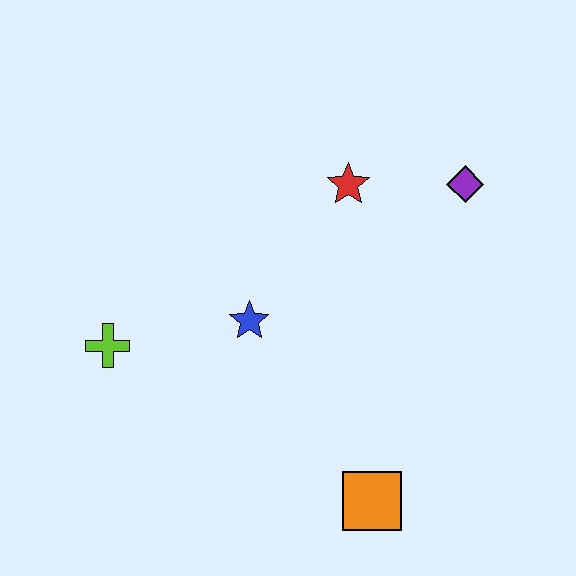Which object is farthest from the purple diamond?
The lime cross is farthest from the purple diamond.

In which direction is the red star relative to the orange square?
The red star is above the orange square.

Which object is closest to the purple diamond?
The red star is closest to the purple diamond.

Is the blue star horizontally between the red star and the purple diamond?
No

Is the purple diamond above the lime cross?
Yes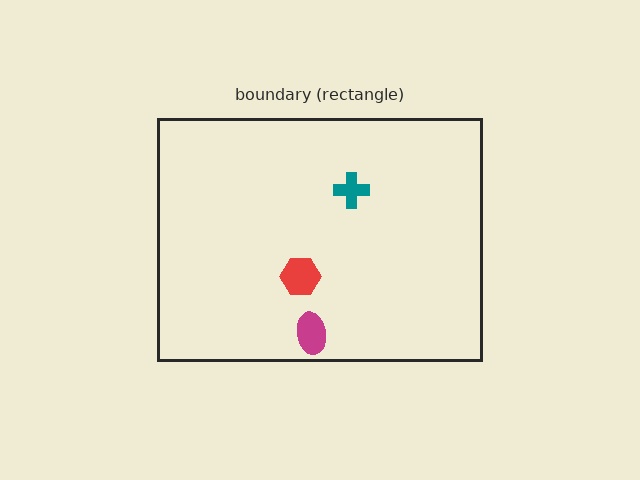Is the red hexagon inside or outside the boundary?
Inside.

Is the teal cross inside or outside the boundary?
Inside.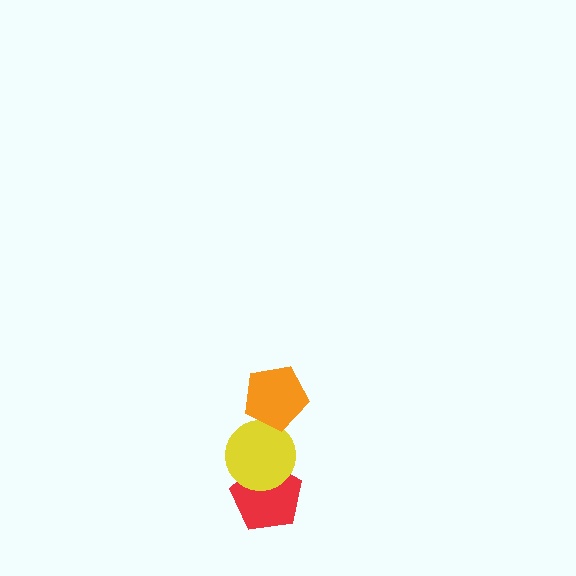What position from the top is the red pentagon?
The red pentagon is 3rd from the top.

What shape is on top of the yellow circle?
The orange pentagon is on top of the yellow circle.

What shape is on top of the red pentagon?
The yellow circle is on top of the red pentagon.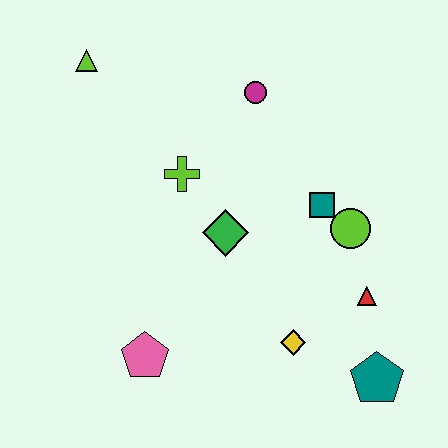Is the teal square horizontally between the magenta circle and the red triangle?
Yes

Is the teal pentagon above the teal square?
No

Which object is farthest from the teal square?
The lime triangle is farthest from the teal square.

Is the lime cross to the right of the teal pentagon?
No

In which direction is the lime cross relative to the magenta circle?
The lime cross is below the magenta circle.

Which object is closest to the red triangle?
The lime circle is closest to the red triangle.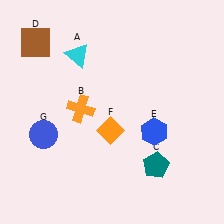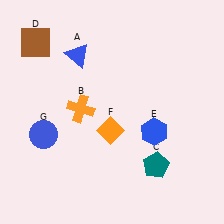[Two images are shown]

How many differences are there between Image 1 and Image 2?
There is 1 difference between the two images.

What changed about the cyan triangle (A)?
In Image 1, A is cyan. In Image 2, it changed to blue.